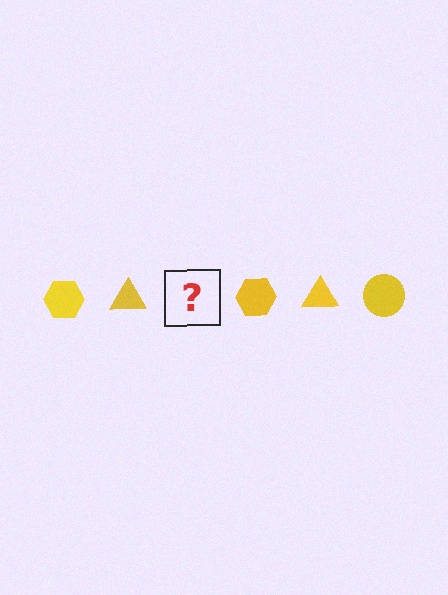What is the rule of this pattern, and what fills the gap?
The rule is that the pattern cycles through hexagon, triangle, circle shapes in yellow. The gap should be filled with a yellow circle.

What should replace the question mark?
The question mark should be replaced with a yellow circle.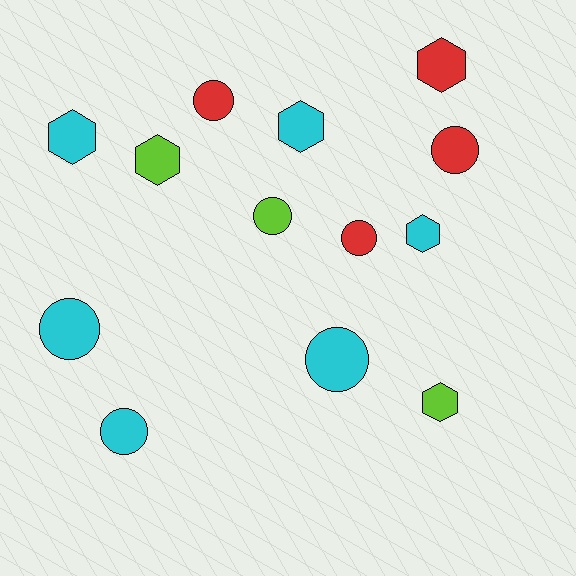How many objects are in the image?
There are 13 objects.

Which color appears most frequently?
Cyan, with 6 objects.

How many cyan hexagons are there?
There are 3 cyan hexagons.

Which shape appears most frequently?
Circle, with 7 objects.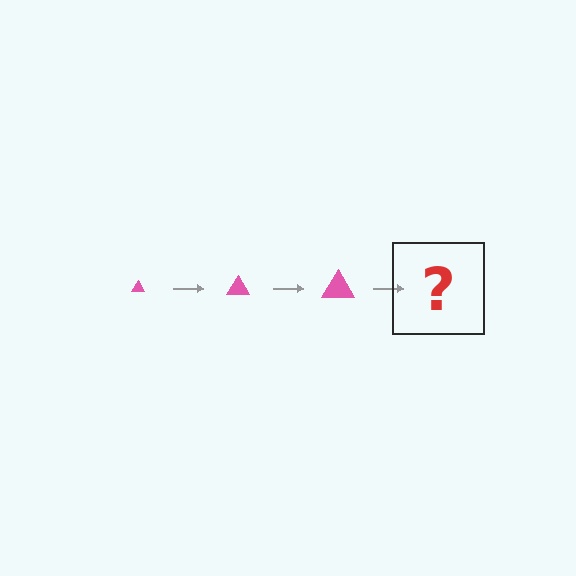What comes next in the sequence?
The next element should be a pink triangle, larger than the previous one.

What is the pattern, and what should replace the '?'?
The pattern is that the triangle gets progressively larger each step. The '?' should be a pink triangle, larger than the previous one.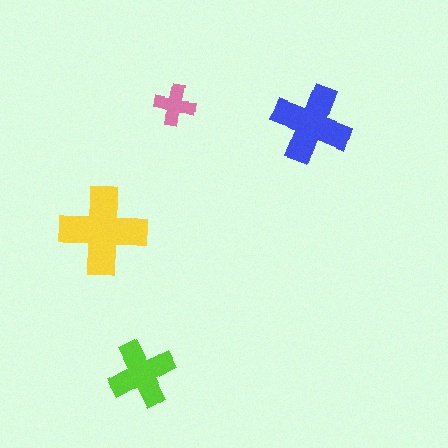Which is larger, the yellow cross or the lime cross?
The yellow one.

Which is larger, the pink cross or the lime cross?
The lime one.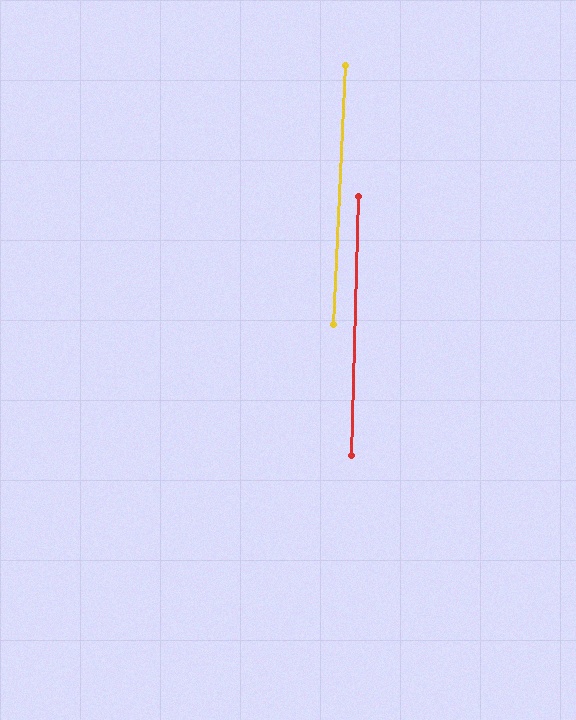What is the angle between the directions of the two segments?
Approximately 1 degree.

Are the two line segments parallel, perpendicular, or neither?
Parallel — their directions differ by only 1.3°.